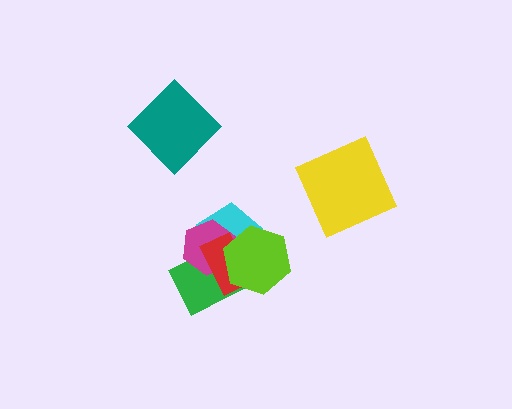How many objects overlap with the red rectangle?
4 objects overlap with the red rectangle.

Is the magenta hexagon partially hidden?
Yes, it is partially covered by another shape.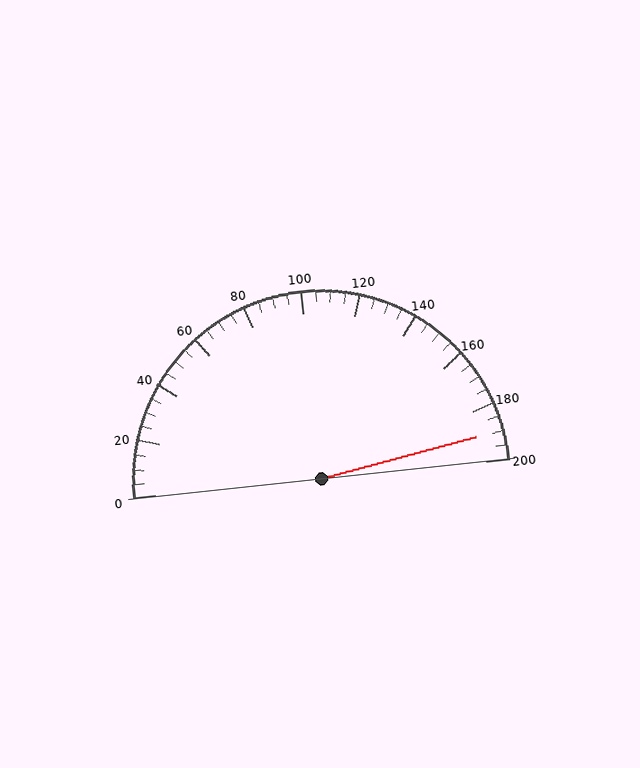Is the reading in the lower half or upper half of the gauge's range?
The reading is in the upper half of the range (0 to 200).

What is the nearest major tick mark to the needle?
The nearest major tick mark is 200.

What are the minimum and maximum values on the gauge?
The gauge ranges from 0 to 200.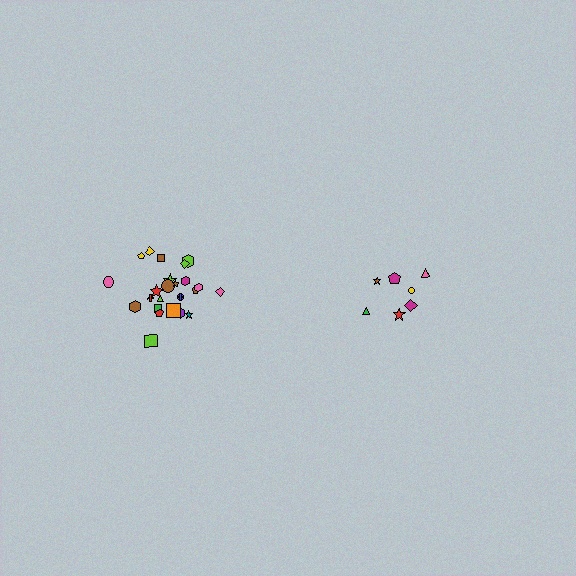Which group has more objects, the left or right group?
The left group.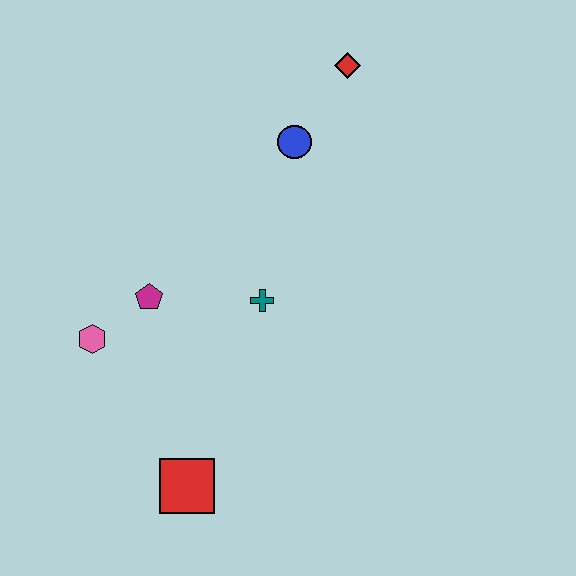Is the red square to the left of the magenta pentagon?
No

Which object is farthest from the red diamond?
The red square is farthest from the red diamond.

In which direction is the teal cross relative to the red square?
The teal cross is above the red square.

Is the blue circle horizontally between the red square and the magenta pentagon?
No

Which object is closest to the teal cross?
The magenta pentagon is closest to the teal cross.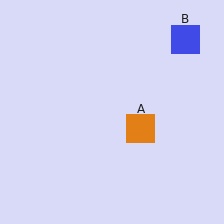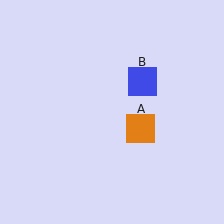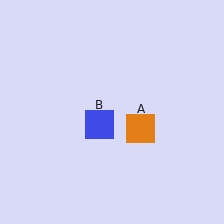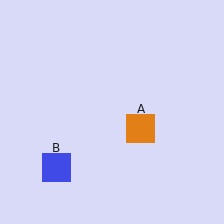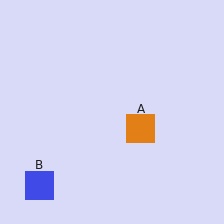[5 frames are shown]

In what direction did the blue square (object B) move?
The blue square (object B) moved down and to the left.